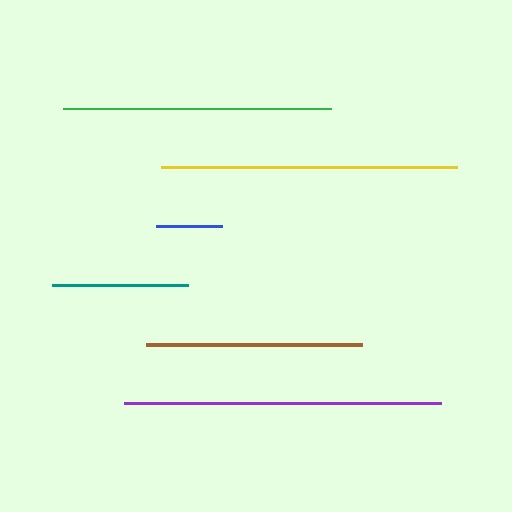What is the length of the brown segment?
The brown segment is approximately 217 pixels long.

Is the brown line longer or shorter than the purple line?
The purple line is longer than the brown line.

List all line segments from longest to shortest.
From longest to shortest: purple, yellow, green, brown, teal, blue.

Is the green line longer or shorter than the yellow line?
The yellow line is longer than the green line.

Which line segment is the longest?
The purple line is the longest at approximately 317 pixels.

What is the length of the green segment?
The green segment is approximately 268 pixels long.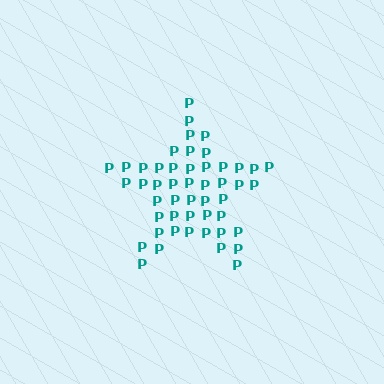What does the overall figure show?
The overall figure shows a star.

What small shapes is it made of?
It is made of small letter P's.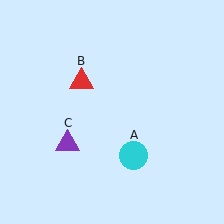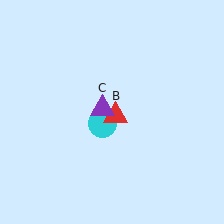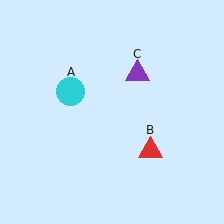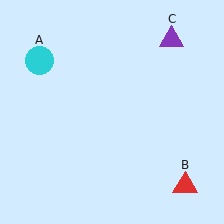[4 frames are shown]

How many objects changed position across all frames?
3 objects changed position: cyan circle (object A), red triangle (object B), purple triangle (object C).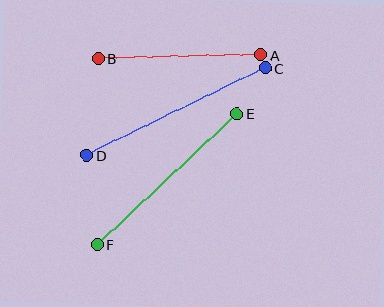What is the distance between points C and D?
The distance is approximately 198 pixels.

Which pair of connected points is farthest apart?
Points C and D are farthest apart.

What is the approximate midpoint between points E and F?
The midpoint is at approximately (167, 179) pixels.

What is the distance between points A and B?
The distance is approximately 163 pixels.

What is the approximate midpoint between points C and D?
The midpoint is at approximately (176, 112) pixels.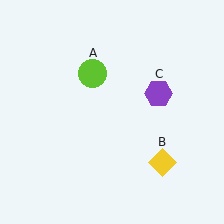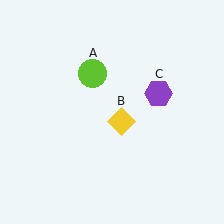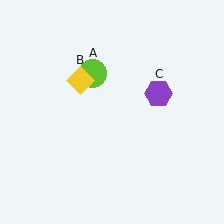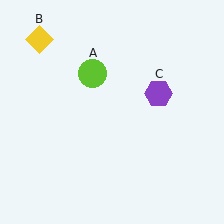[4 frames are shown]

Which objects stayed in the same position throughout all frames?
Lime circle (object A) and purple hexagon (object C) remained stationary.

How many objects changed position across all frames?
1 object changed position: yellow diamond (object B).